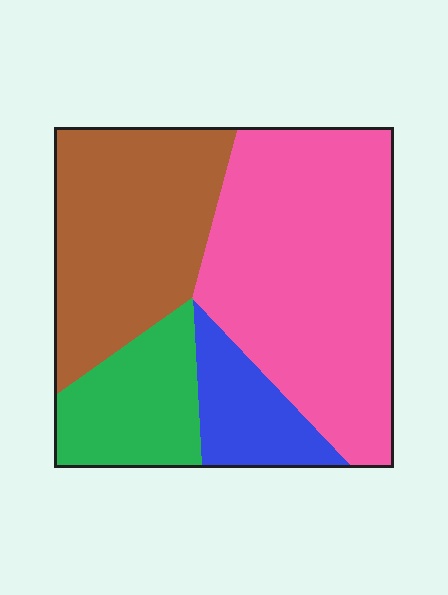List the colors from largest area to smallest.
From largest to smallest: pink, brown, green, blue.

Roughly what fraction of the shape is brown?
Brown takes up about one third (1/3) of the shape.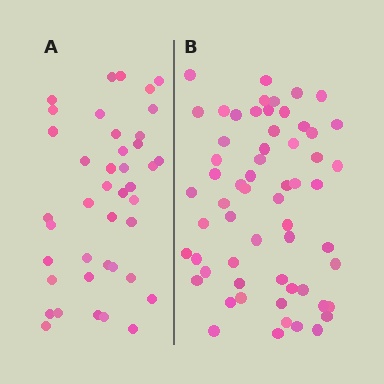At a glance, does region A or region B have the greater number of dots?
Region B (the right region) has more dots.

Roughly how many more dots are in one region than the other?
Region B has approximately 20 more dots than region A.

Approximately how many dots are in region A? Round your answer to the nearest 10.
About 40 dots. (The exact count is 41, which rounds to 40.)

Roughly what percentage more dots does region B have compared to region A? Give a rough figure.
About 45% more.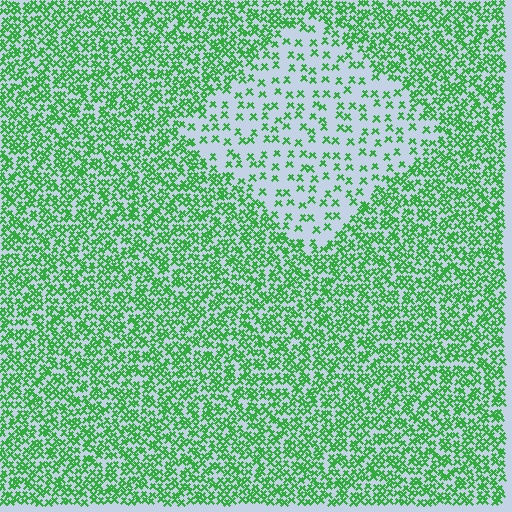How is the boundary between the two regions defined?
The boundary is defined by a change in element density (approximately 2.7x ratio). All elements are the same color, size, and shape.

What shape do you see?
I see a diamond.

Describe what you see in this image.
The image contains small green elements arranged at two different densities. A diamond-shaped region is visible where the elements are less densely packed than the surrounding area.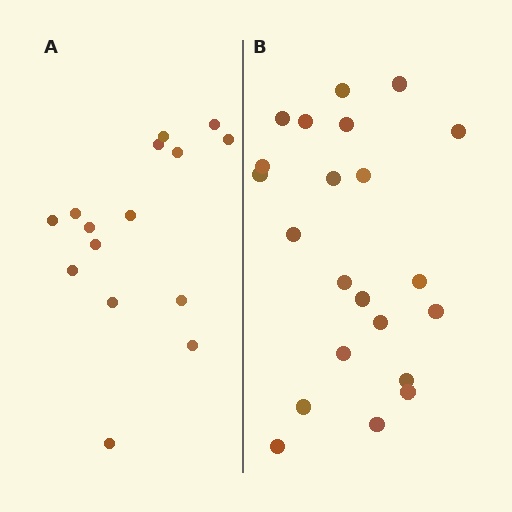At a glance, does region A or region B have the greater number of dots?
Region B (the right region) has more dots.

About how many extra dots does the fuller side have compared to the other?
Region B has roughly 8 or so more dots than region A.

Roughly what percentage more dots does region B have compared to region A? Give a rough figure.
About 45% more.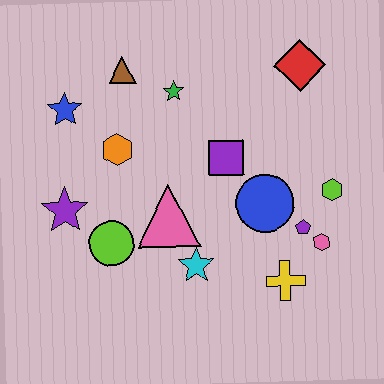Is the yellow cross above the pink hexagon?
No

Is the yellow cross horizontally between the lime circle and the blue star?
No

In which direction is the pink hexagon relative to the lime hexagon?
The pink hexagon is below the lime hexagon.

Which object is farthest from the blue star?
The pink hexagon is farthest from the blue star.